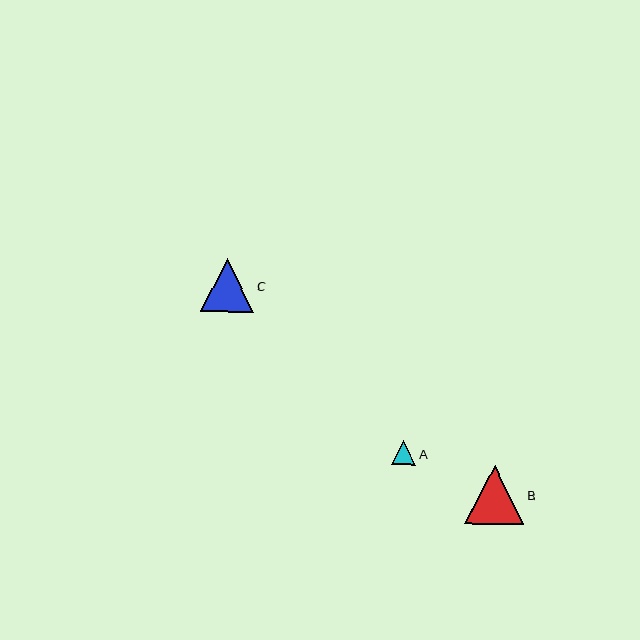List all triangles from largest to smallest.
From largest to smallest: B, C, A.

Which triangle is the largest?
Triangle B is the largest with a size of approximately 59 pixels.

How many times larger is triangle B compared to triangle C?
Triangle B is approximately 1.1 times the size of triangle C.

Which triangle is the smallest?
Triangle A is the smallest with a size of approximately 24 pixels.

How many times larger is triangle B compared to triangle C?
Triangle B is approximately 1.1 times the size of triangle C.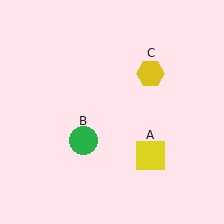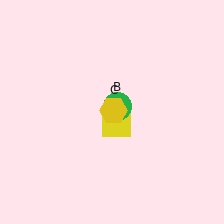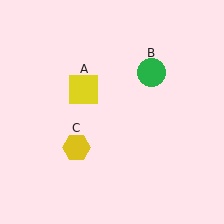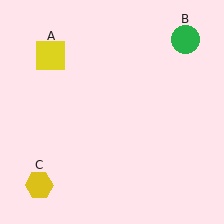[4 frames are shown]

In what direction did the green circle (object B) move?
The green circle (object B) moved up and to the right.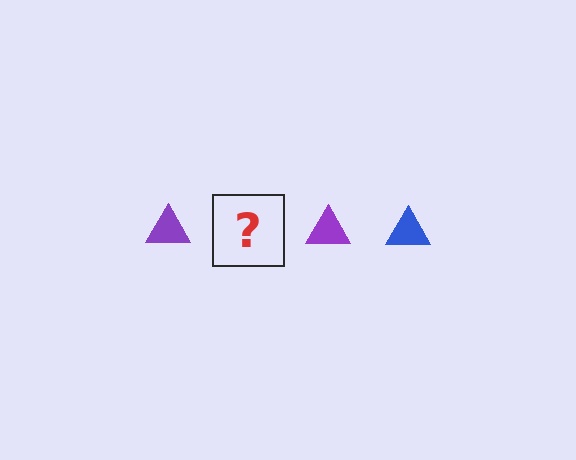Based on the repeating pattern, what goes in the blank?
The blank should be a blue triangle.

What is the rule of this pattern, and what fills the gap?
The rule is that the pattern cycles through purple, blue triangles. The gap should be filled with a blue triangle.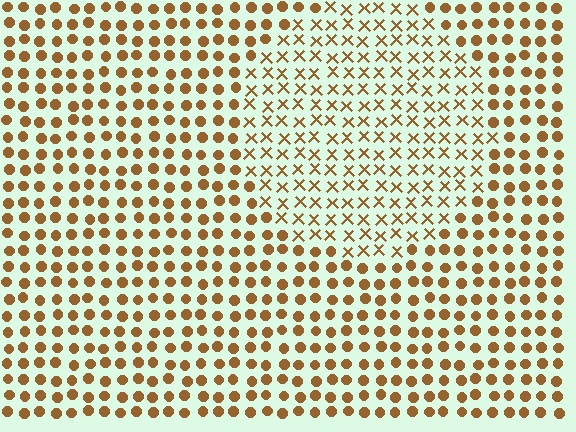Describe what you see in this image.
The image is filled with small brown elements arranged in a uniform grid. A circle-shaped region contains X marks, while the surrounding area contains circles. The boundary is defined purely by the change in element shape.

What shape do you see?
I see a circle.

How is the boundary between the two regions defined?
The boundary is defined by a change in element shape: X marks inside vs. circles outside. All elements share the same color and spacing.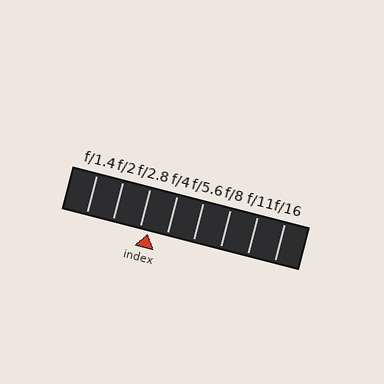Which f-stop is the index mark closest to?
The index mark is closest to f/2.8.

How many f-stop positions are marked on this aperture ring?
There are 8 f-stop positions marked.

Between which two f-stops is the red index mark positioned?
The index mark is between f/2.8 and f/4.